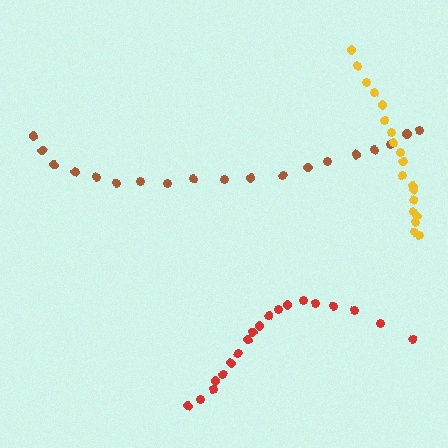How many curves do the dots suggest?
There are 3 distinct paths.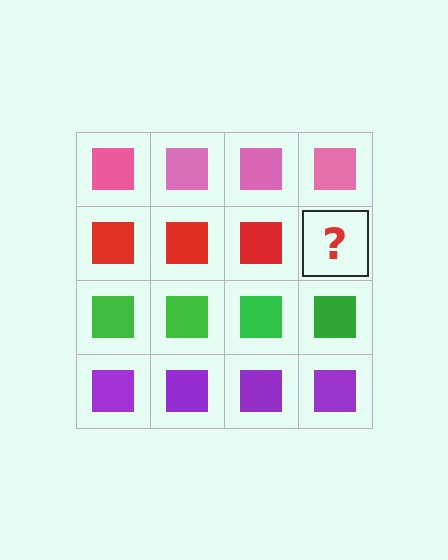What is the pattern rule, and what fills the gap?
The rule is that each row has a consistent color. The gap should be filled with a red square.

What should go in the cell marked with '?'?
The missing cell should contain a red square.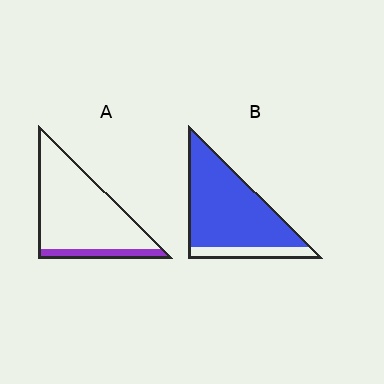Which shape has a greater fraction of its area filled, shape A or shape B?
Shape B.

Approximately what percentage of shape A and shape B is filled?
A is approximately 15% and B is approximately 85%.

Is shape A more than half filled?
No.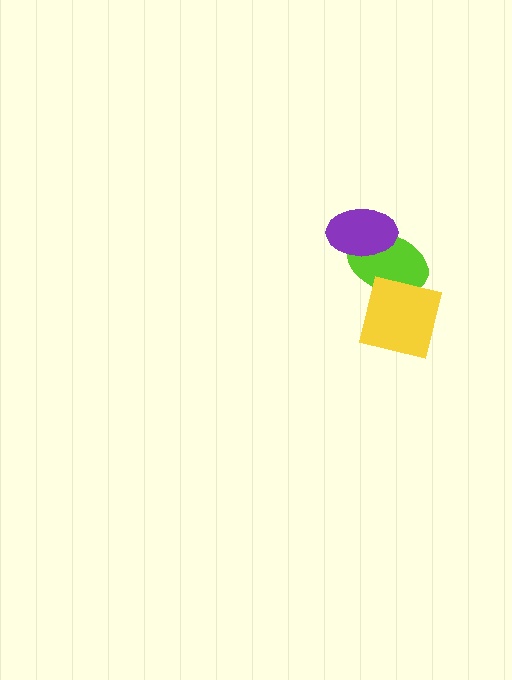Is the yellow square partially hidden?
No, no other shape covers it.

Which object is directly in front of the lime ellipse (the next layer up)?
The purple ellipse is directly in front of the lime ellipse.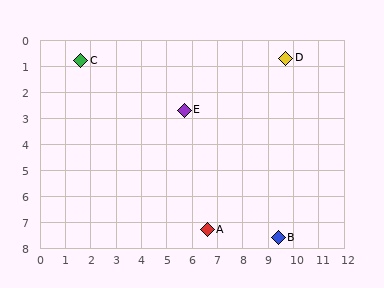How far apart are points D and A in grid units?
Points D and A are about 7.3 grid units apart.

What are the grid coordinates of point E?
Point E is at approximately (5.7, 2.7).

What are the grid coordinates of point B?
Point B is at approximately (9.4, 7.6).